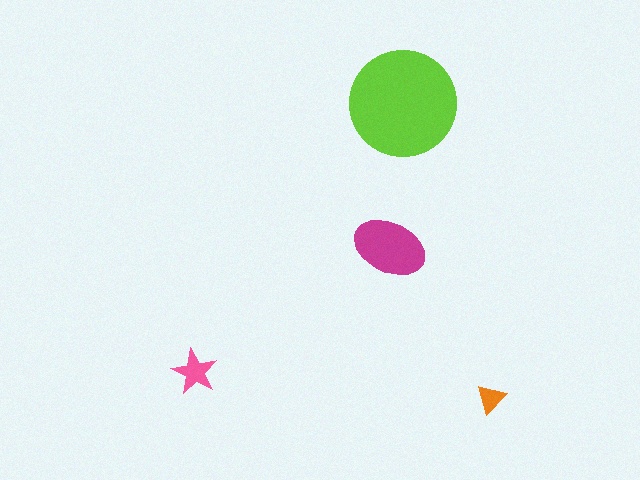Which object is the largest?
The lime circle.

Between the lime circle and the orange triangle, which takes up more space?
The lime circle.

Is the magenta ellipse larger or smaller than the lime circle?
Smaller.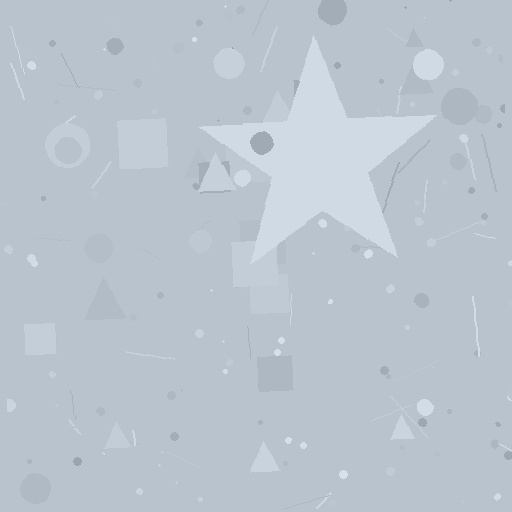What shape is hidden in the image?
A star is hidden in the image.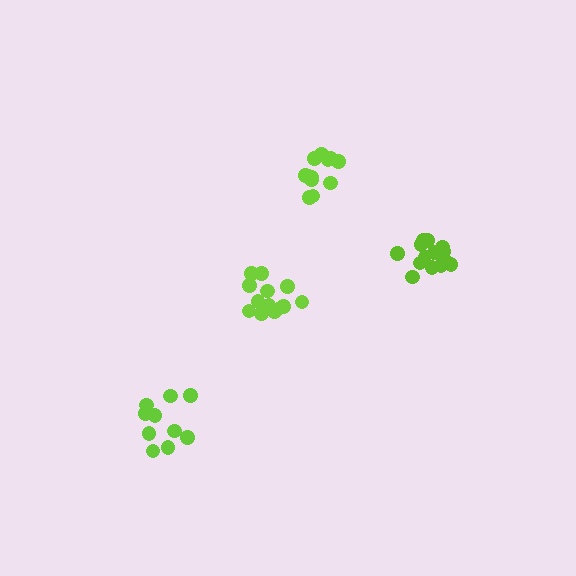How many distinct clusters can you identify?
There are 4 distinct clusters.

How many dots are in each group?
Group 1: 12 dots, Group 2: 13 dots, Group 3: 10 dots, Group 4: 14 dots (49 total).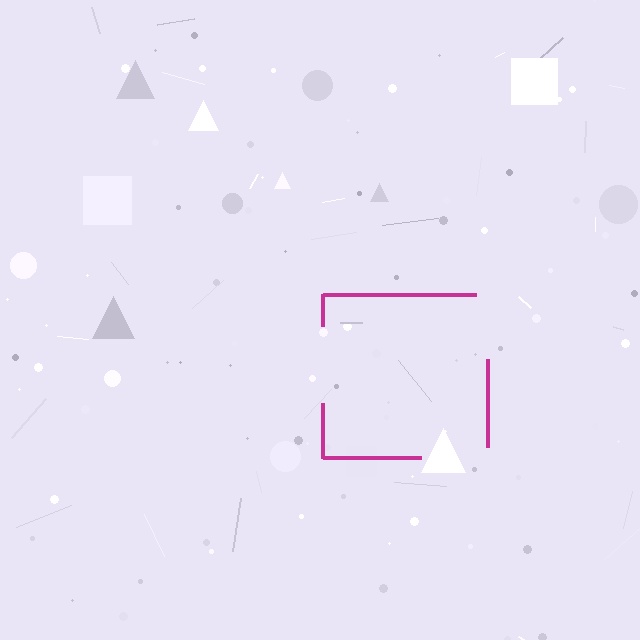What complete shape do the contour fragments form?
The contour fragments form a square.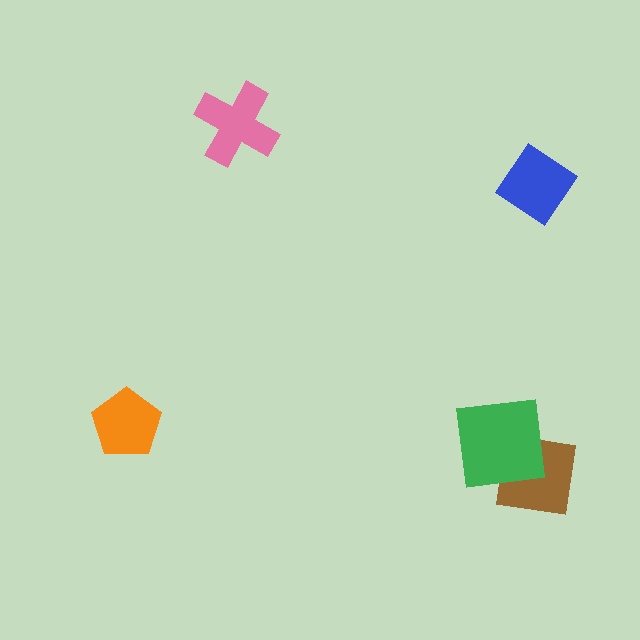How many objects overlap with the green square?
1 object overlaps with the green square.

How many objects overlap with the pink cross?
0 objects overlap with the pink cross.